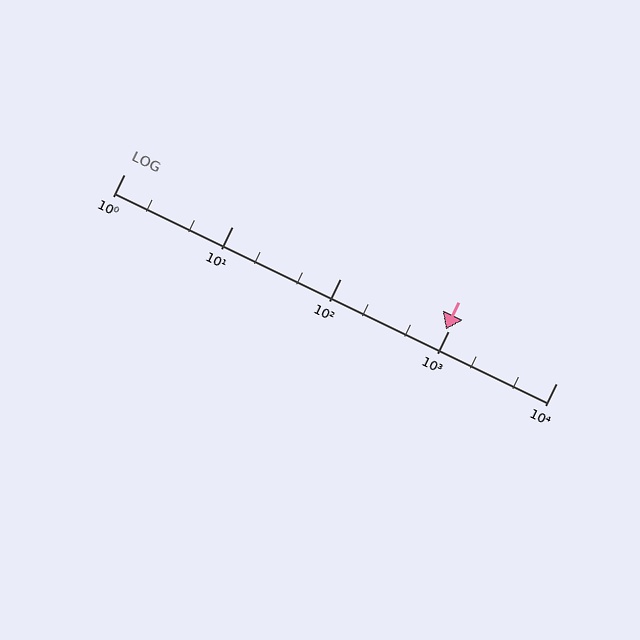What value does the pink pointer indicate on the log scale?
The pointer indicates approximately 950.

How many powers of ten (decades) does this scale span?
The scale spans 4 decades, from 1 to 10000.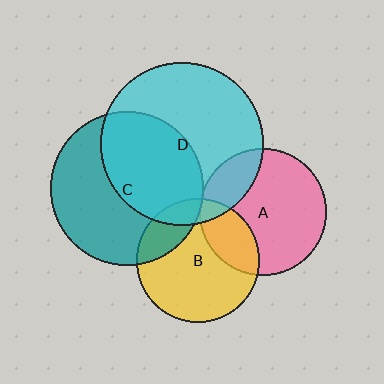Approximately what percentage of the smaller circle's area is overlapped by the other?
Approximately 5%.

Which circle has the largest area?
Circle D (cyan).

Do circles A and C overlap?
Yes.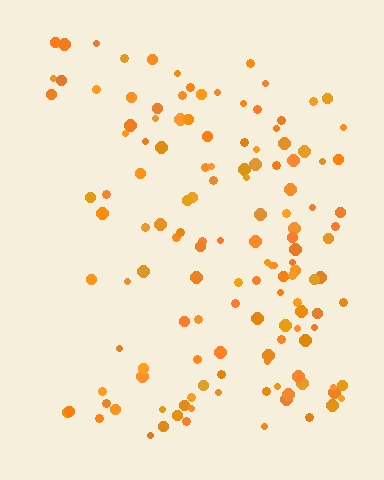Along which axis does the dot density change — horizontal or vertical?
Horizontal.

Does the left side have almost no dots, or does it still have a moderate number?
Still a moderate number, just noticeably fewer than the right.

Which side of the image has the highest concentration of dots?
The right.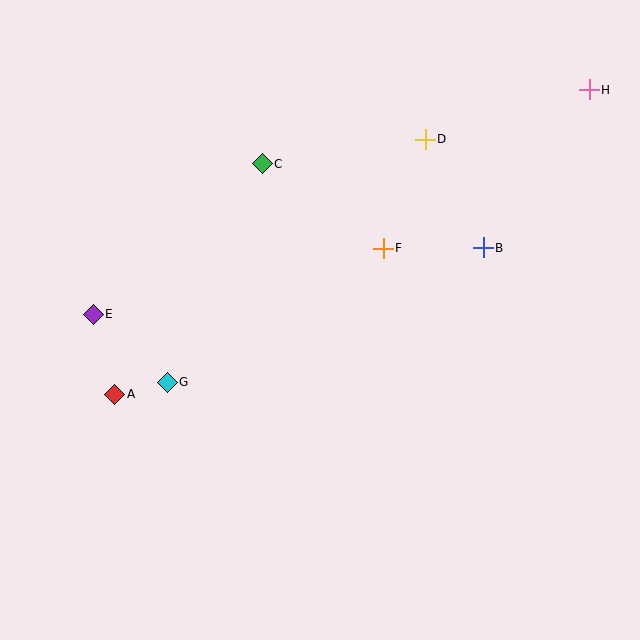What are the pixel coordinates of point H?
Point H is at (589, 90).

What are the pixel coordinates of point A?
Point A is at (115, 394).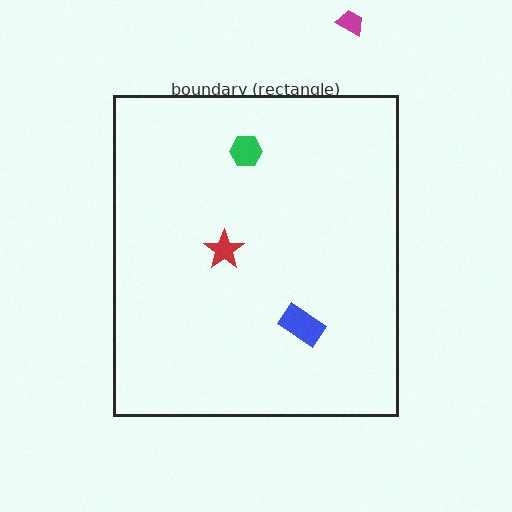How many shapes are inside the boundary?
3 inside, 1 outside.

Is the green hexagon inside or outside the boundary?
Inside.